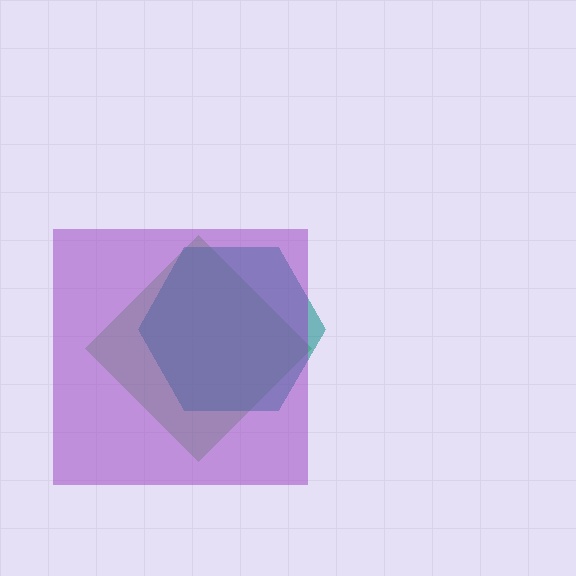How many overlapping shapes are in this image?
There are 3 overlapping shapes in the image.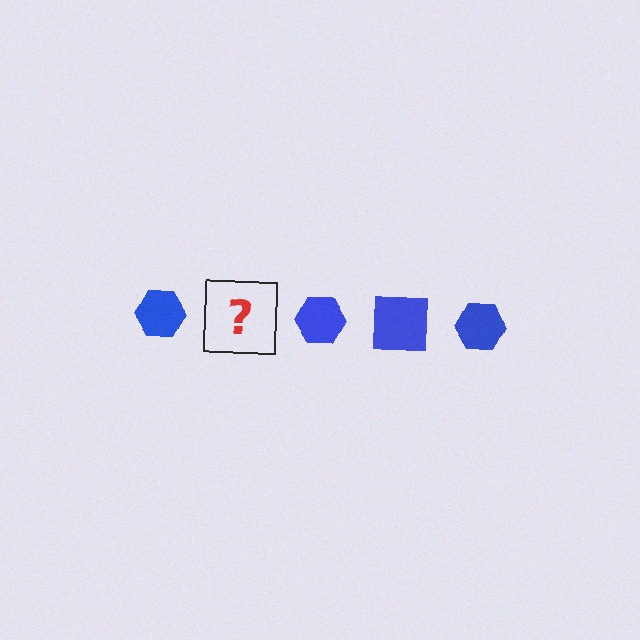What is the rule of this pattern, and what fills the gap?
The rule is that the pattern cycles through hexagon, square shapes in blue. The gap should be filled with a blue square.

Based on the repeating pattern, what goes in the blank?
The blank should be a blue square.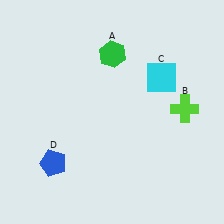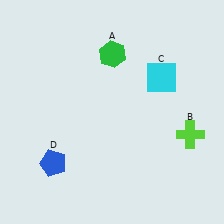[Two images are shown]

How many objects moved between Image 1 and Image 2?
1 object moved between the two images.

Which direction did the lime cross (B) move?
The lime cross (B) moved down.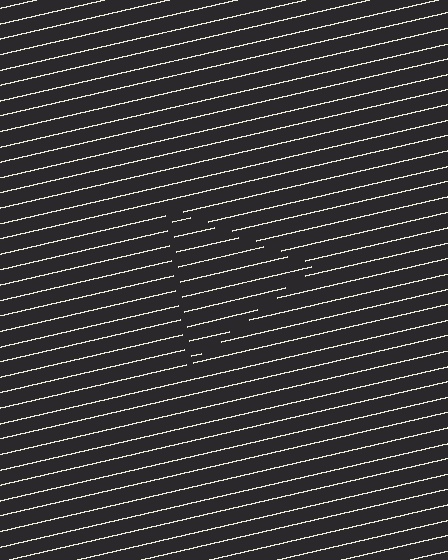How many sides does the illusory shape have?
3 sides — the line-ends trace a triangle.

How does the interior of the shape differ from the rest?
The interior of the shape contains the same grating, shifted by half a period — the contour is defined by the phase discontinuity where line-ends from the inner and outer gratings abut.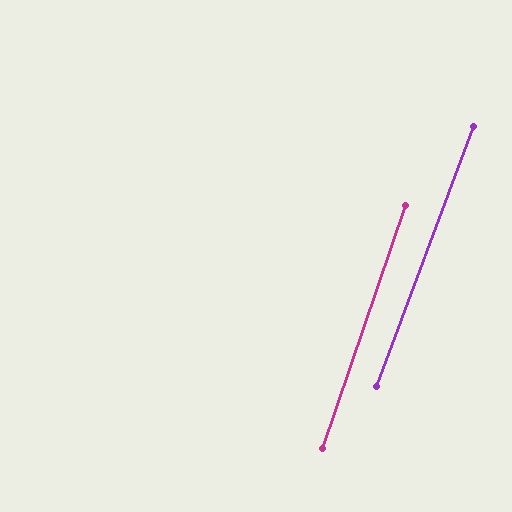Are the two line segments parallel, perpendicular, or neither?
Parallel — their directions differ by only 1.6°.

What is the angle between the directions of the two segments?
Approximately 2 degrees.